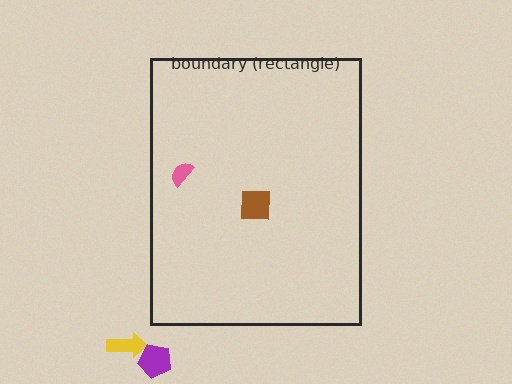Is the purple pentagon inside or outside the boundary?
Outside.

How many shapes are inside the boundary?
2 inside, 2 outside.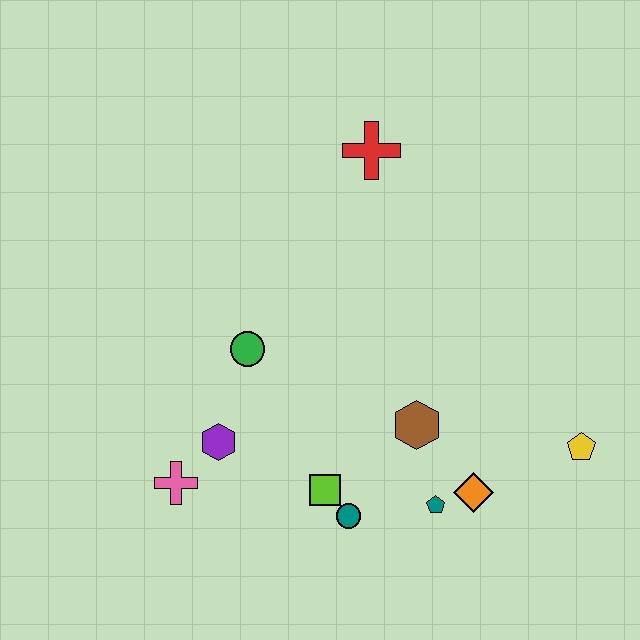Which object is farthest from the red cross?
The pink cross is farthest from the red cross.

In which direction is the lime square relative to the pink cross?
The lime square is to the right of the pink cross.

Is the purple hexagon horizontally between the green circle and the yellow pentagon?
No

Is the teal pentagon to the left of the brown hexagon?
No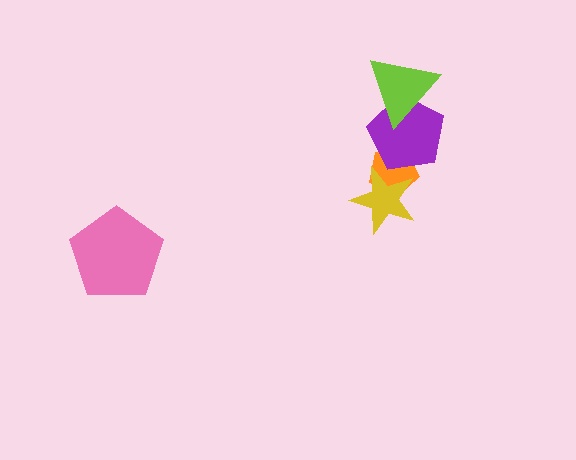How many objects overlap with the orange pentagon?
2 objects overlap with the orange pentagon.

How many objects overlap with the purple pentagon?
2 objects overlap with the purple pentagon.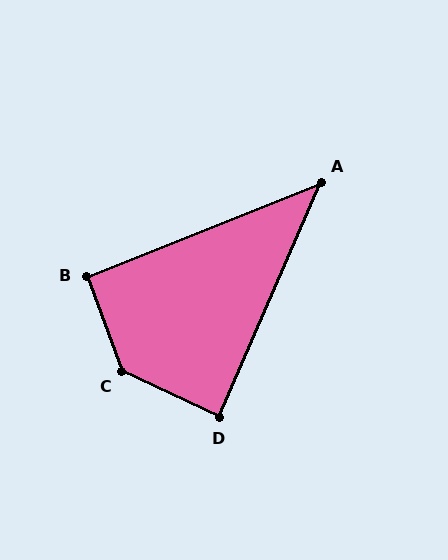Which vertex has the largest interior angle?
C, at approximately 135 degrees.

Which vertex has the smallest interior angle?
A, at approximately 45 degrees.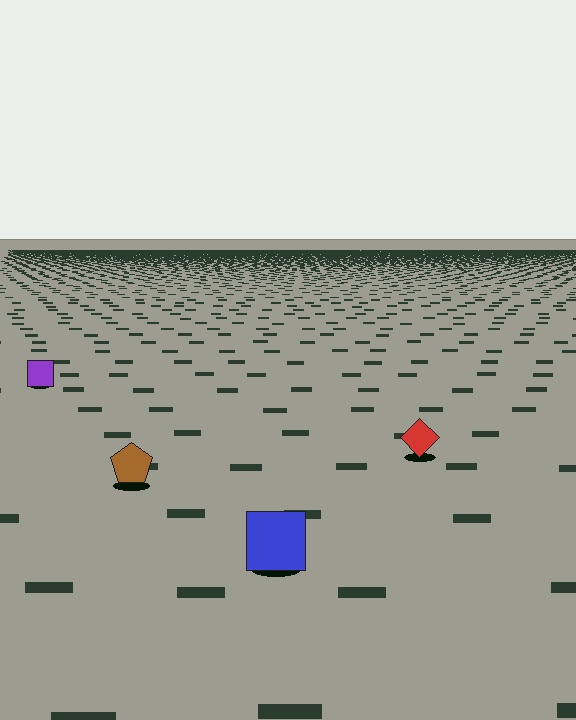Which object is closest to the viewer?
The blue square is closest. The texture marks near it are larger and more spread out.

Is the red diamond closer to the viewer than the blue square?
No. The blue square is closer — you can tell from the texture gradient: the ground texture is coarser near it.